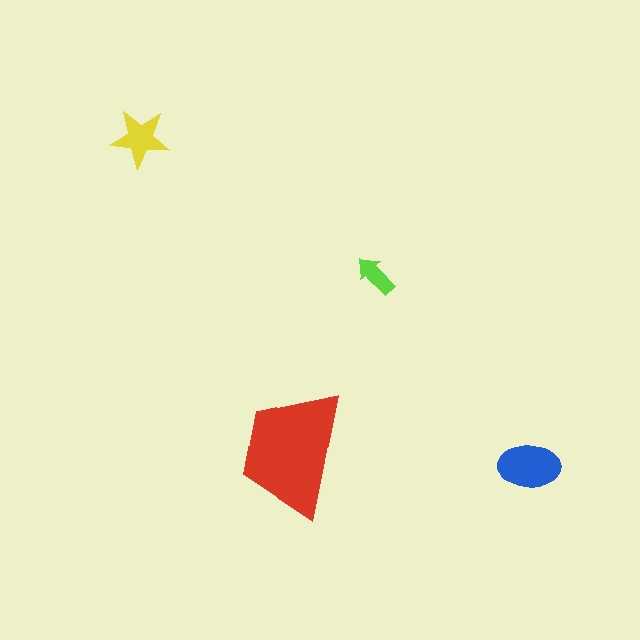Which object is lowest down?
The blue ellipse is bottommost.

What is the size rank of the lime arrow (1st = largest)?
4th.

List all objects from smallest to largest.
The lime arrow, the yellow star, the blue ellipse, the red trapezoid.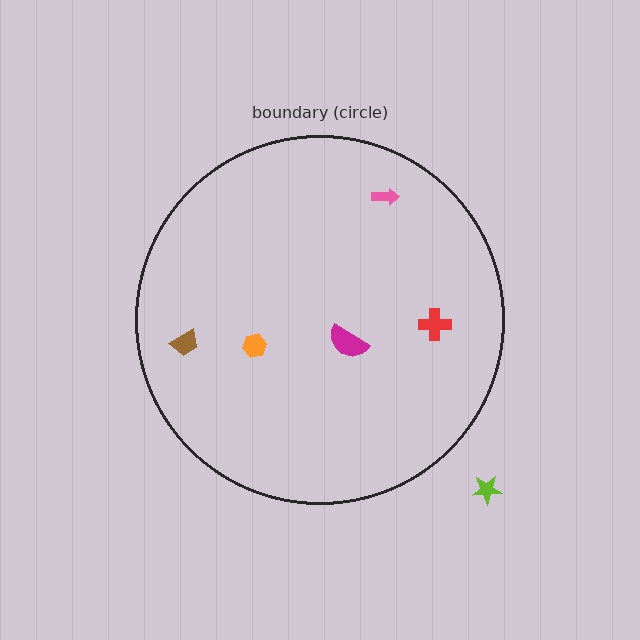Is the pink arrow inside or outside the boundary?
Inside.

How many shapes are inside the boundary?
5 inside, 1 outside.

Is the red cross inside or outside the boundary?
Inside.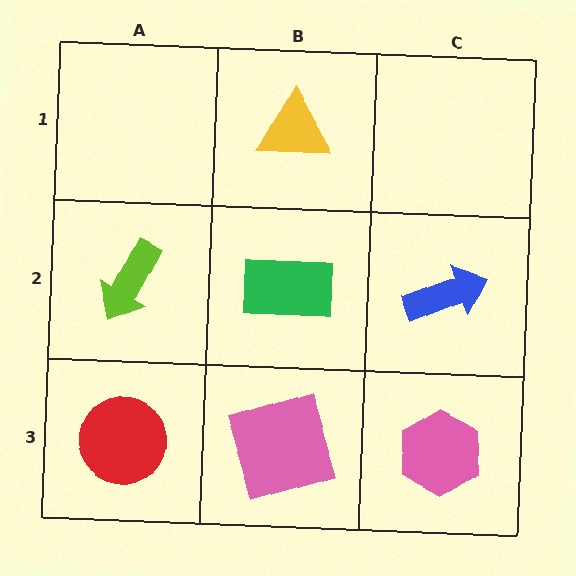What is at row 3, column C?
A pink hexagon.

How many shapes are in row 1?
1 shape.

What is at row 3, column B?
A pink square.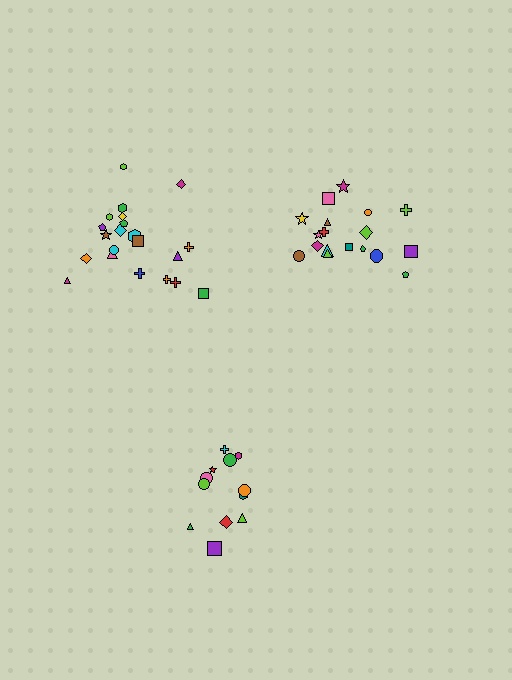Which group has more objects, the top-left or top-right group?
The top-left group.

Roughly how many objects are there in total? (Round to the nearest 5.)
Roughly 50 objects in total.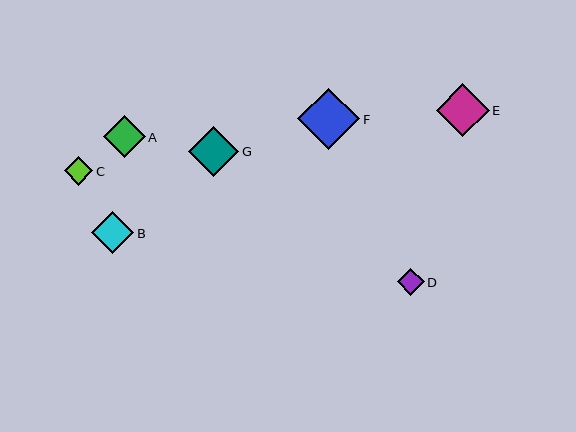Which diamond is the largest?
Diamond F is the largest with a size of approximately 62 pixels.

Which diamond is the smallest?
Diamond D is the smallest with a size of approximately 27 pixels.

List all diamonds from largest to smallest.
From largest to smallest: F, E, G, B, A, C, D.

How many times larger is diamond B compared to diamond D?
Diamond B is approximately 1.6 times the size of diamond D.